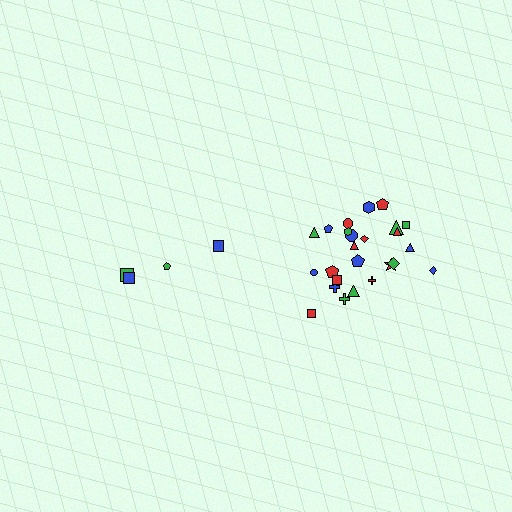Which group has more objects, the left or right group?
The right group.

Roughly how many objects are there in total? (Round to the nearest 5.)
Roughly 30 objects in total.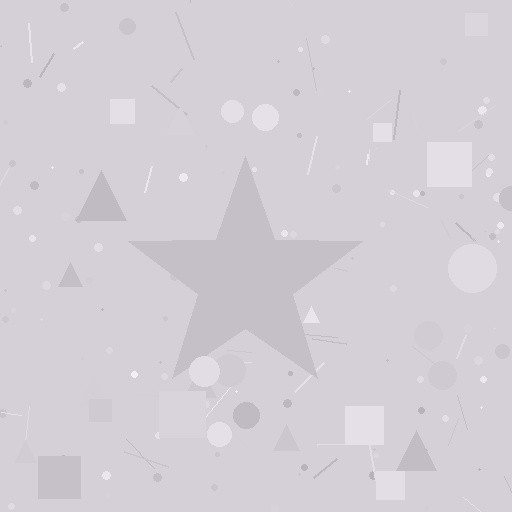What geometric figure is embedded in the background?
A star is embedded in the background.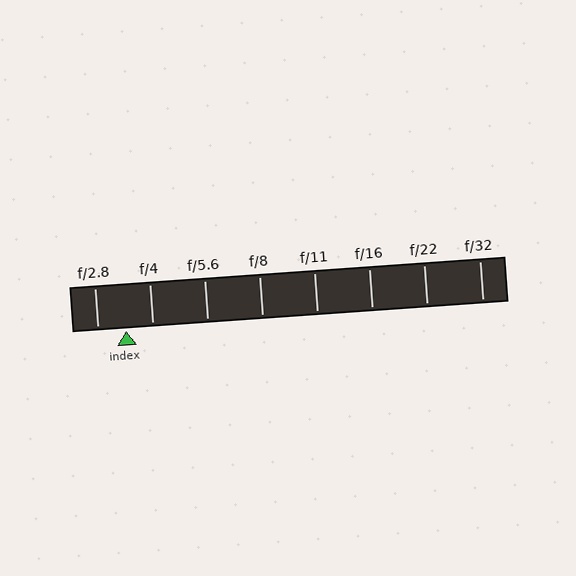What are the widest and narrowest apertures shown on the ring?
The widest aperture shown is f/2.8 and the narrowest is f/32.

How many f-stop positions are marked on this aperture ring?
There are 8 f-stop positions marked.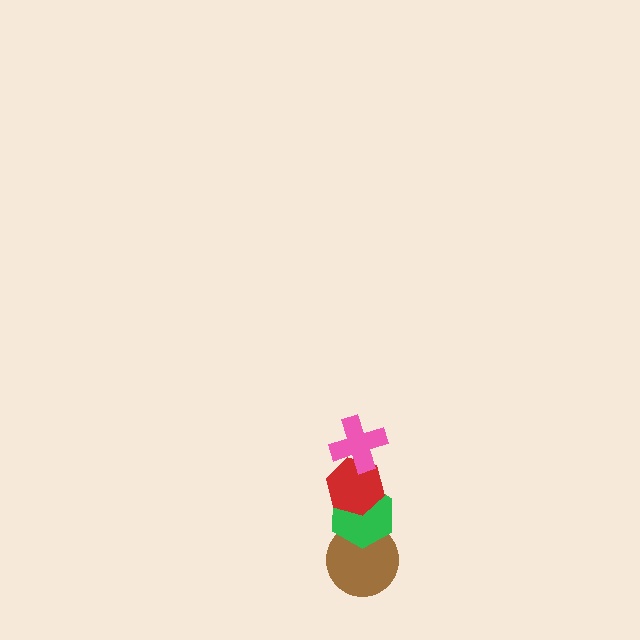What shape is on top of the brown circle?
The green hexagon is on top of the brown circle.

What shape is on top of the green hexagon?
The red hexagon is on top of the green hexagon.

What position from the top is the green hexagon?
The green hexagon is 3rd from the top.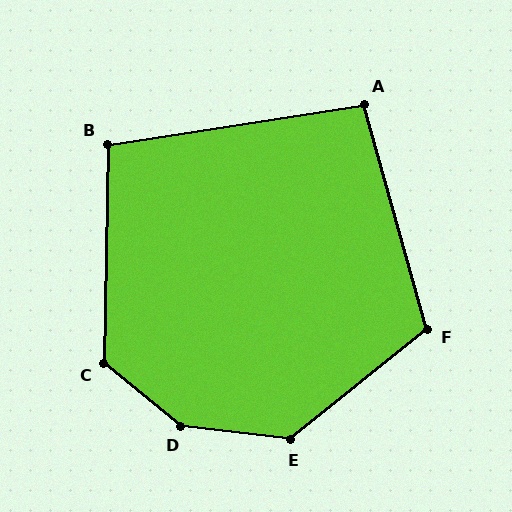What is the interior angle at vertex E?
Approximately 135 degrees (obtuse).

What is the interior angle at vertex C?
Approximately 128 degrees (obtuse).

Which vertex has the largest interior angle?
D, at approximately 147 degrees.